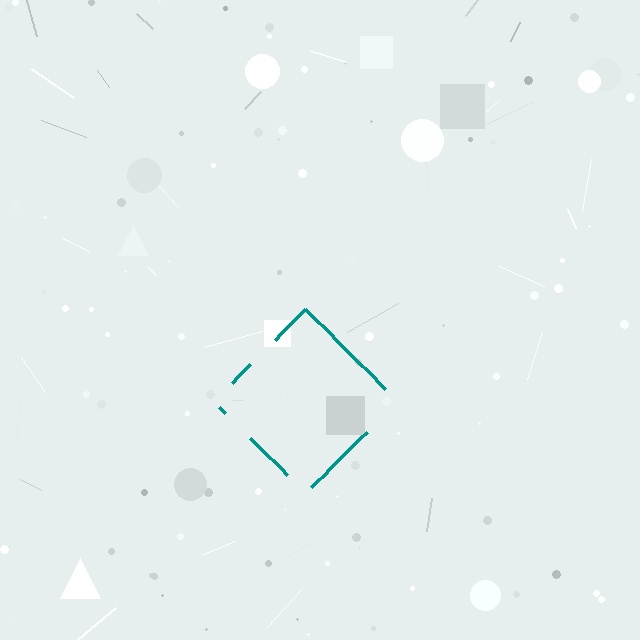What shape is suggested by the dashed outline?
The dashed outline suggests a diamond.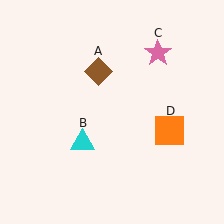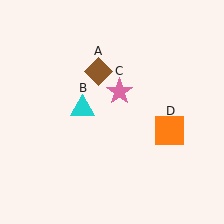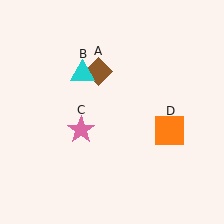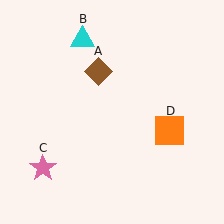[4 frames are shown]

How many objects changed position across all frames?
2 objects changed position: cyan triangle (object B), pink star (object C).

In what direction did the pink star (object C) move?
The pink star (object C) moved down and to the left.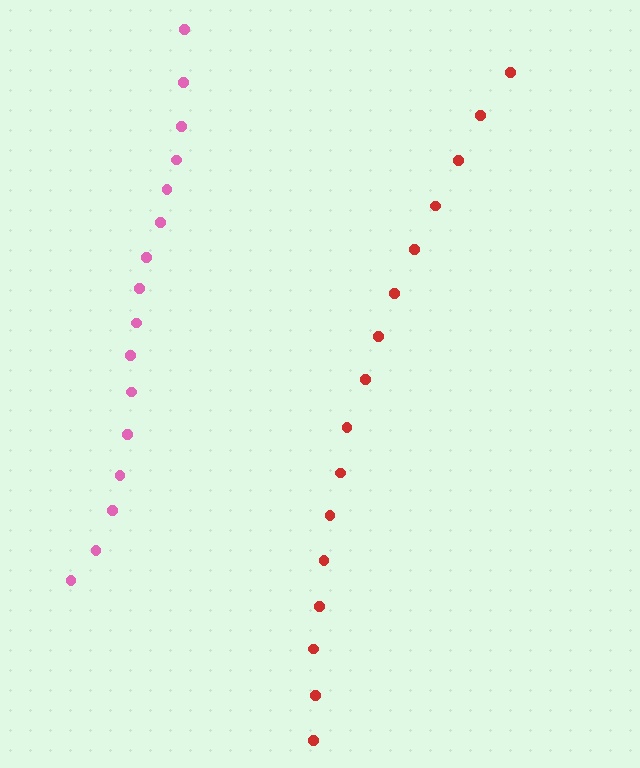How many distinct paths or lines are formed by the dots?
There are 2 distinct paths.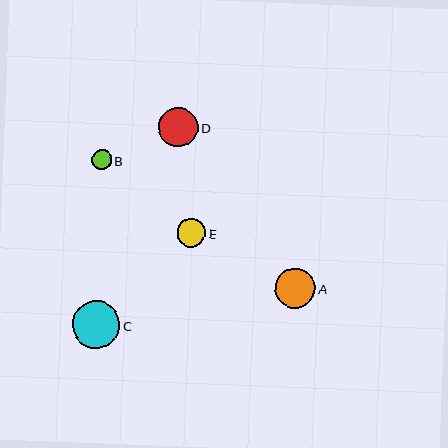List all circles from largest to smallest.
From largest to smallest: C, A, D, E, B.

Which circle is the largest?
Circle C is the largest with a size of approximately 48 pixels.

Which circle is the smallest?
Circle B is the smallest with a size of approximately 20 pixels.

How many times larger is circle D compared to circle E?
Circle D is approximately 1.4 times the size of circle E.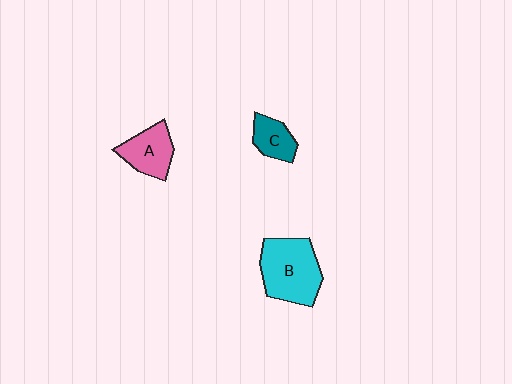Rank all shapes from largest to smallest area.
From largest to smallest: B (cyan), A (pink), C (teal).